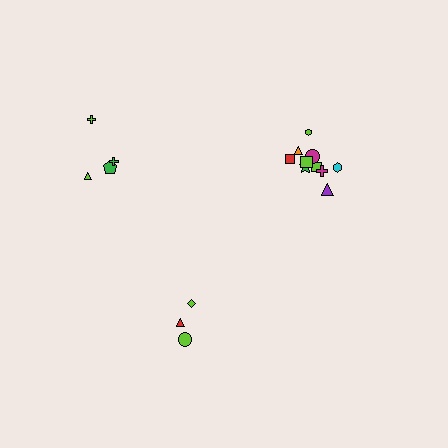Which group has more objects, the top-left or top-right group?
The top-right group.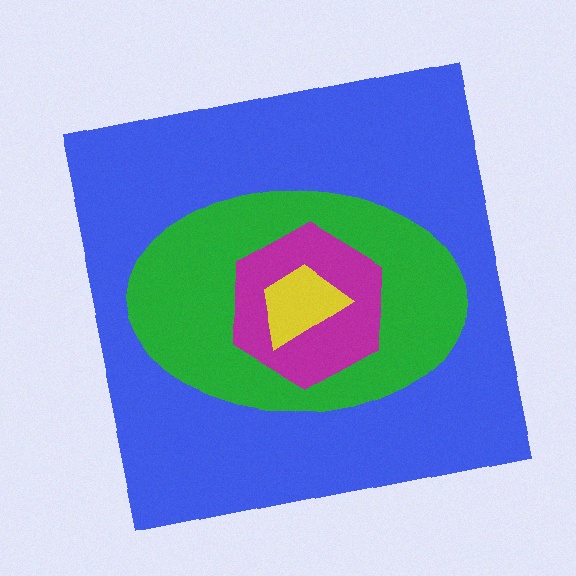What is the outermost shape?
The blue square.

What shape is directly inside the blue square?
The green ellipse.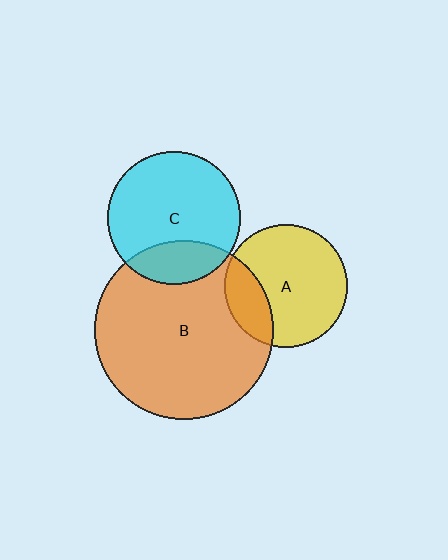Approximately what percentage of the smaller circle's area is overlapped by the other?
Approximately 25%.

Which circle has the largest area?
Circle B (orange).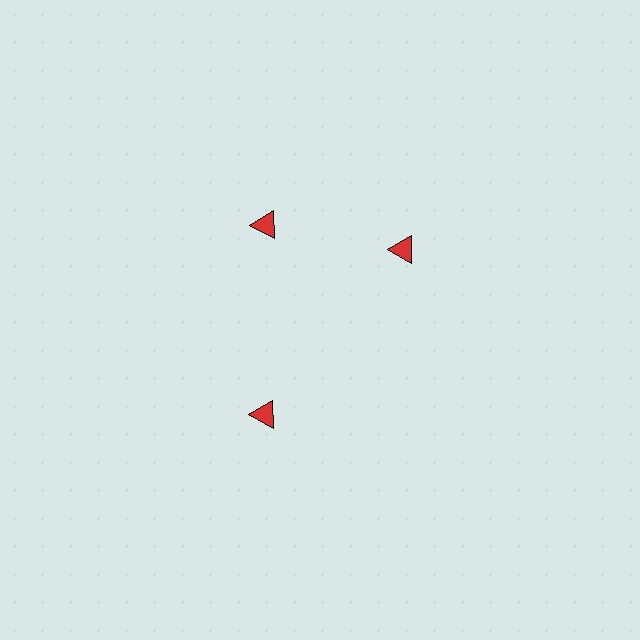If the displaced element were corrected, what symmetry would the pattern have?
It would have 3-fold rotational symmetry — the pattern would map onto itself every 120 degrees.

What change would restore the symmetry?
The symmetry would be restored by rotating it back into even spacing with its neighbors so that all 3 triangles sit at equal angles and equal distance from the center.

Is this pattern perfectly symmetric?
No. The 3 red triangles are arranged in a ring, but one element near the 3 o'clock position is rotated out of alignment along the ring, breaking the 3-fold rotational symmetry.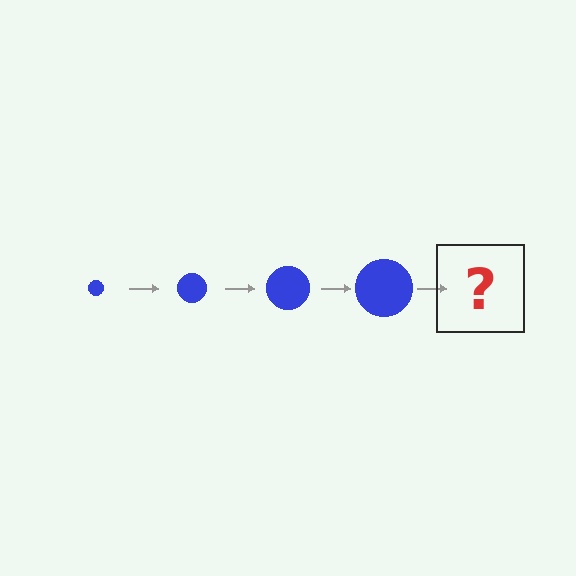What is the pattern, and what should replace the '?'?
The pattern is that the circle gets progressively larger each step. The '?' should be a blue circle, larger than the previous one.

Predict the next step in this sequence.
The next step is a blue circle, larger than the previous one.